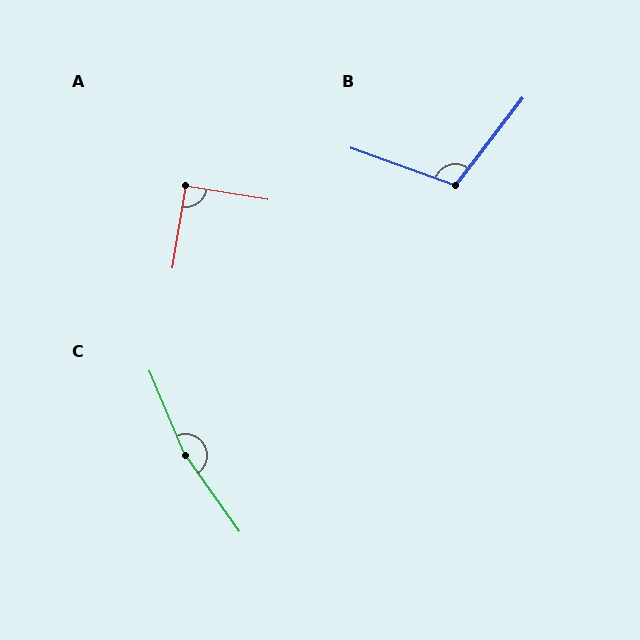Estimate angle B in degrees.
Approximately 108 degrees.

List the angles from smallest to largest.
A (90°), B (108°), C (167°).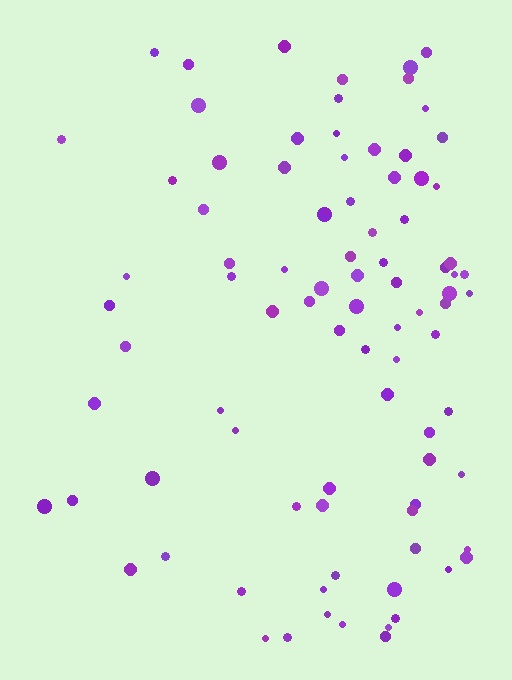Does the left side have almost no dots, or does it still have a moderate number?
Still a moderate number, just noticeably fewer than the right.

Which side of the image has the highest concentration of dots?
The right.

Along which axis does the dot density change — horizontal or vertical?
Horizontal.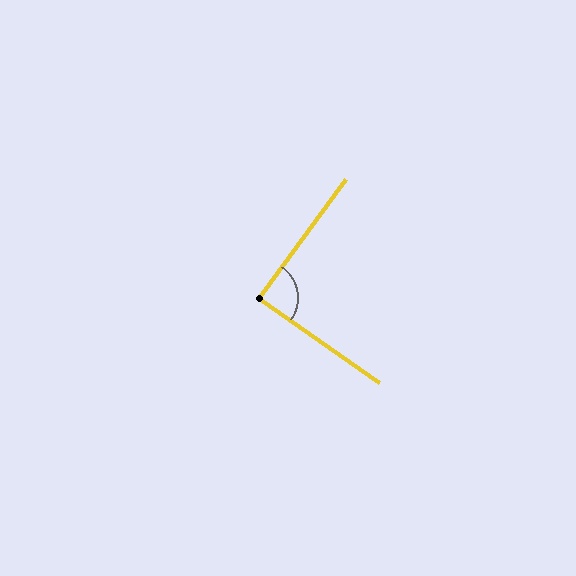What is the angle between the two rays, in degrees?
Approximately 89 degrees.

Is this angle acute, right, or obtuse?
It is approximately a right angle.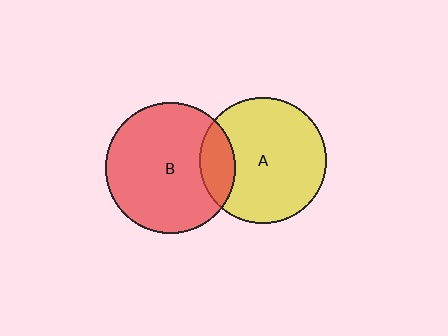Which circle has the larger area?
Circle B (red).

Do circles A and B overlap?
Yes.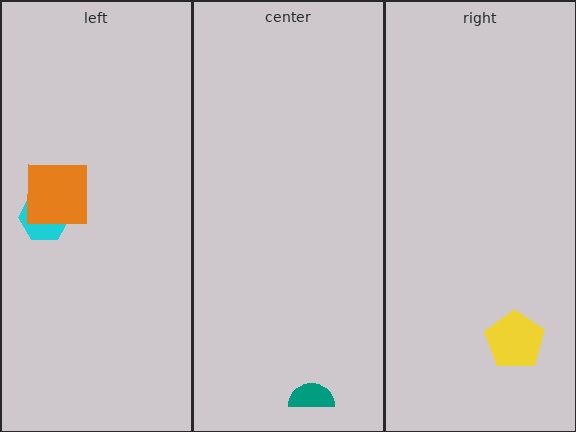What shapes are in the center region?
The teal semicircle.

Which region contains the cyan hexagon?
The left region.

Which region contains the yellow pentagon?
The right region.